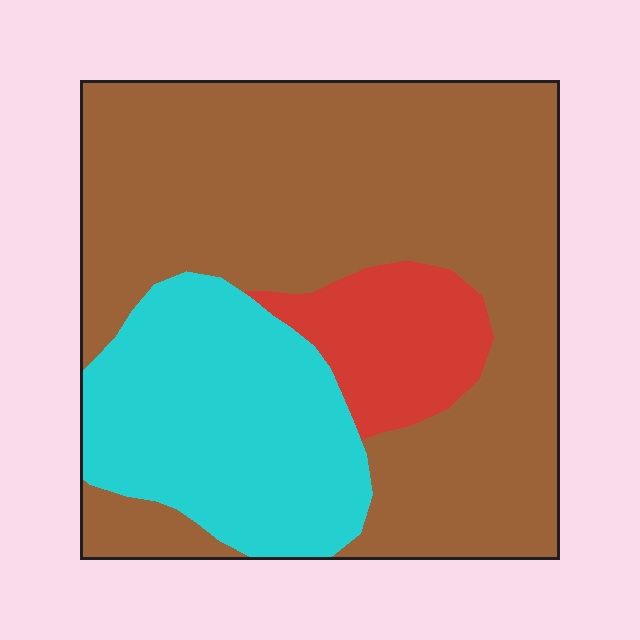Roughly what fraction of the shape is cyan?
Cyan covers about 25% of the shape.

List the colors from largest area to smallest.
From largest to smallest: brown, cyan, red.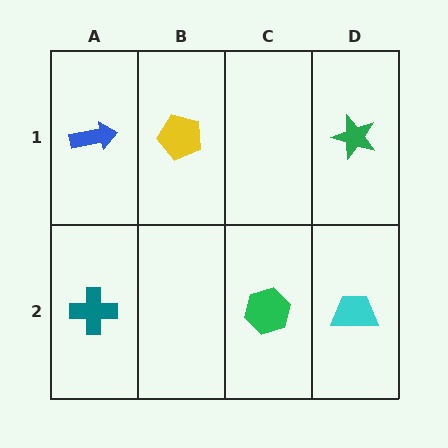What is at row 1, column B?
A yellow pentagon.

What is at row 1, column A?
A blue arrow.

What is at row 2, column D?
A cyan trapezoid.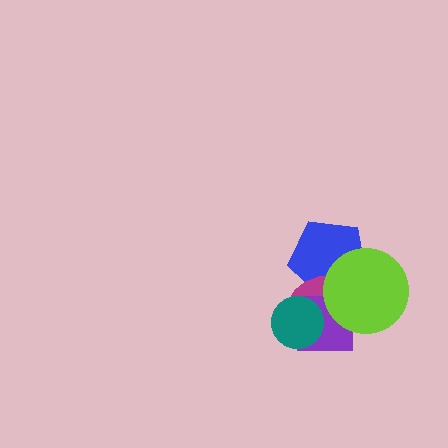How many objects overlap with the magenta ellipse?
4 objects overlap with the magenta ellipse.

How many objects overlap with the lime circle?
3 objects overlap with the lime circle.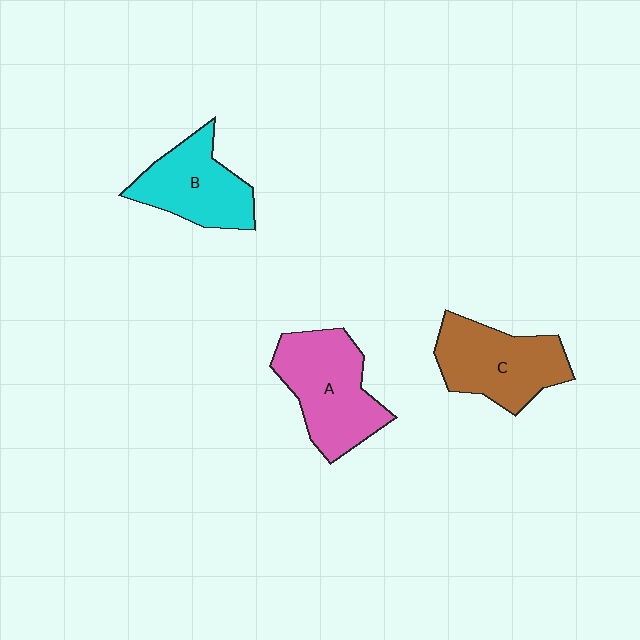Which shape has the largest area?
Shape A (pink).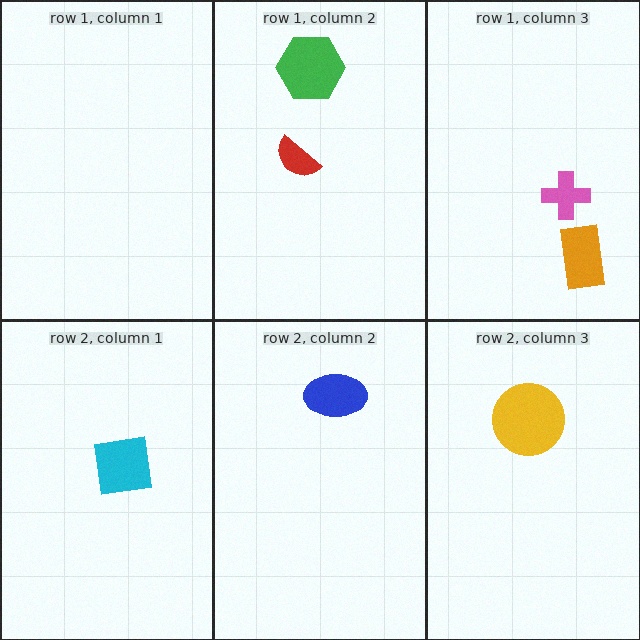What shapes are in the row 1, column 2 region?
The red semicircle, the green hexagon.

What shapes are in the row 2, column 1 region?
The cyan square.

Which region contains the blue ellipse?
The row 2, column 2 region.